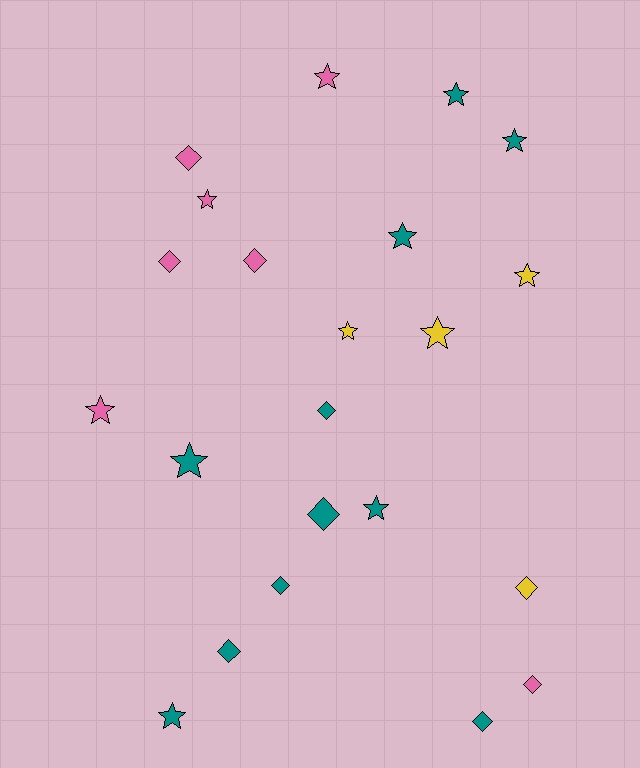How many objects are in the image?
There are 22 objects.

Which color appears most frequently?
Teal, with 11 objects.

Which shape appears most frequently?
Star, with 12 objects.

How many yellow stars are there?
There are 3 yellow stars.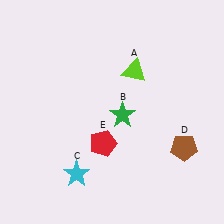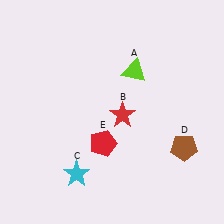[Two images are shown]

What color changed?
The star (B) changed from green in Image 1 to red in Image 2.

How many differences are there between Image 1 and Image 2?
There is 1 difference between the two images.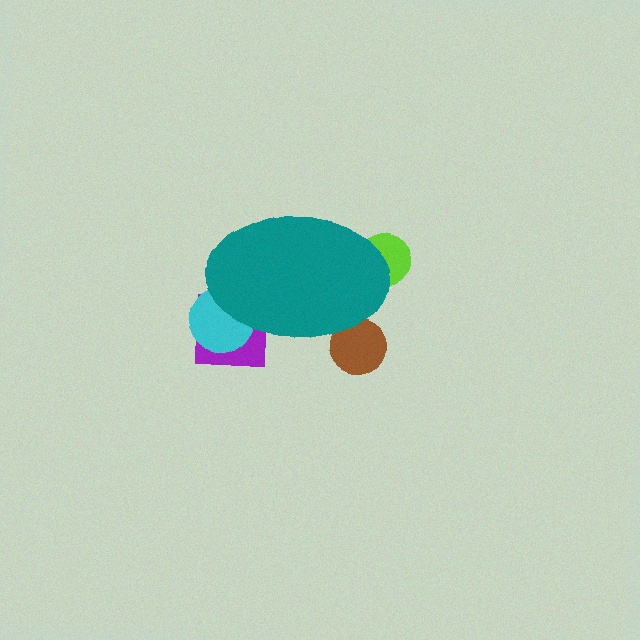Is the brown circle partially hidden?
Yes, the brown circle is partially hidden behind the teal ellipse.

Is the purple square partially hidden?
Yes, the purple square is partially hidden behind the teal ellipse.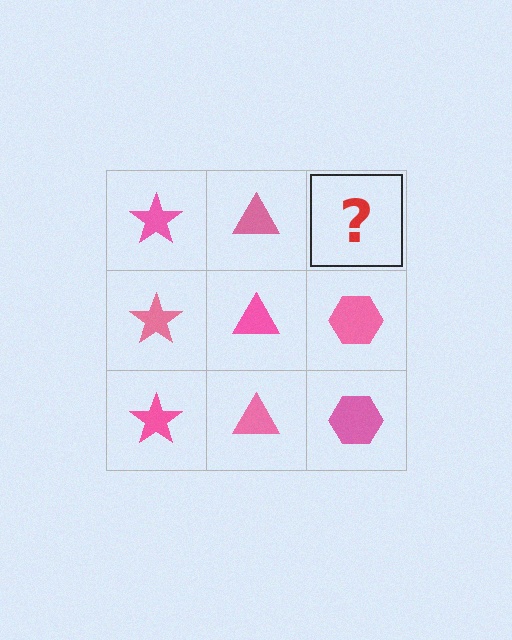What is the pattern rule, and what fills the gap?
The rule is that each column has a consistent shape. The gap should be filled with a pink hexagon.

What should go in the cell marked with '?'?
The missing cell should contain a pink hexagon.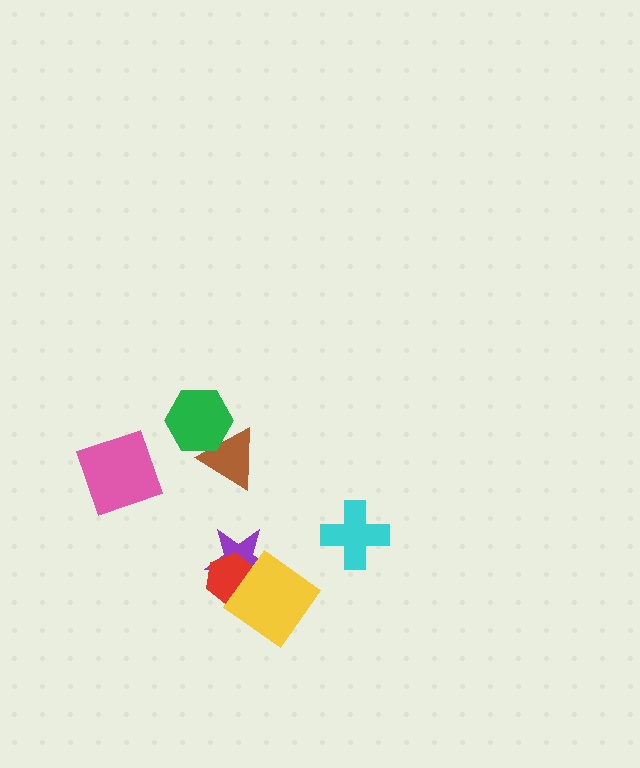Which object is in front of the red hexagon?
The yellow diamond is in front of the red hexagon.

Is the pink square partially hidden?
No, no other shape covers it.